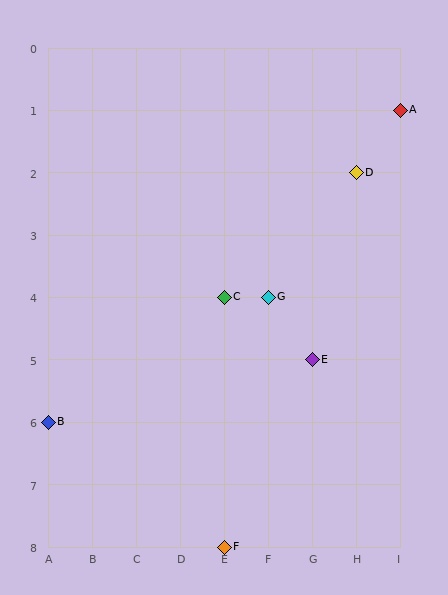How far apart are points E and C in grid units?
Points E and C are 2 columns and 1 row apart (about 2.2 grid units diagonally).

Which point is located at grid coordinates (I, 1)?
Point A is at (I, 1).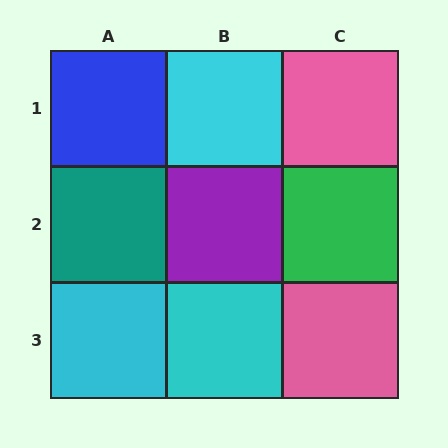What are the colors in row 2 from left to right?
Teal, purple, green.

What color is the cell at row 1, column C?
Pink.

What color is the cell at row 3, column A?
Cyan.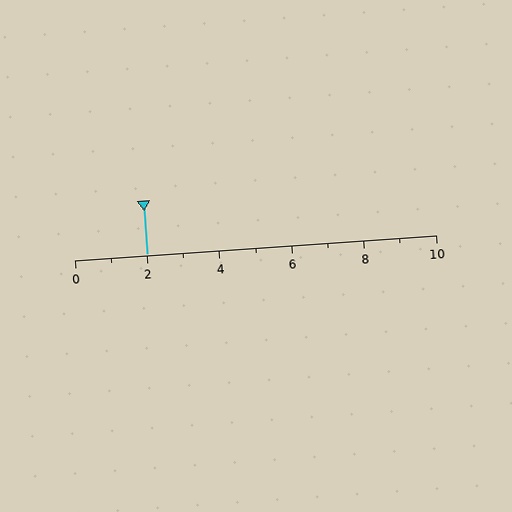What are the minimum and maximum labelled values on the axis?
The axis runs from 0 to 10.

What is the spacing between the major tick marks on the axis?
The major ticks are spaced 2 apart.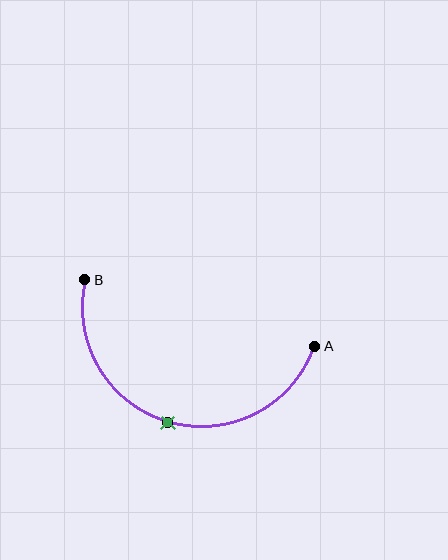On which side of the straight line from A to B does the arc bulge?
The arc bulges below the straight line connecting A and B.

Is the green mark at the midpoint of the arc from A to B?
Yes. The green mark lies on the arc at equal arc-length from both A and B — it is the arc midpoint.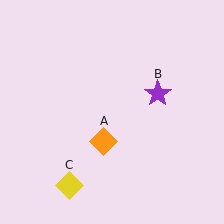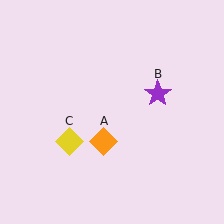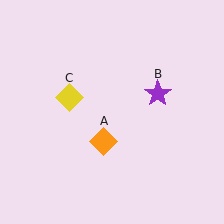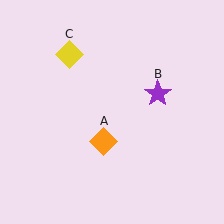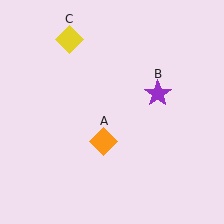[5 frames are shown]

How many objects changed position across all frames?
1 object changed position: yellow diamond (object C).